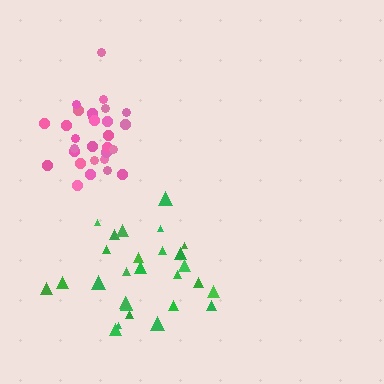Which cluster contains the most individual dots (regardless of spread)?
Pink (29).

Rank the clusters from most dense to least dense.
pink, green.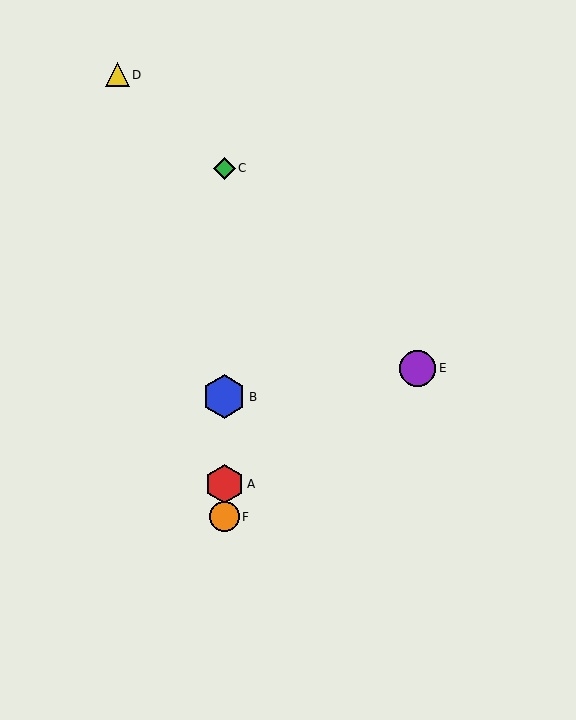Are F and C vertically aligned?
Yes, both are at x≈224.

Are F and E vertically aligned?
No, F is at x≈224 and E is at x≈418.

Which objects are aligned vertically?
Objects A, B, C, F are aligned vertically.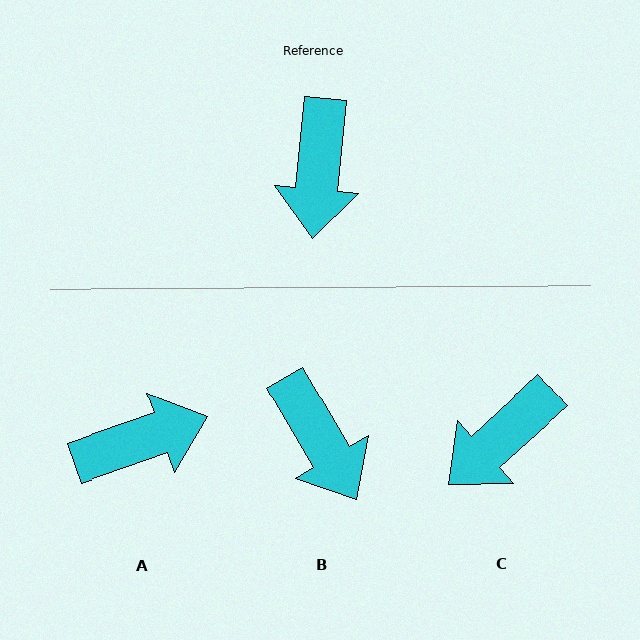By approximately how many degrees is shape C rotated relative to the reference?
Approximately 42 degrees clockwise.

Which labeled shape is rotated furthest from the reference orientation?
A, about 115 degrees away.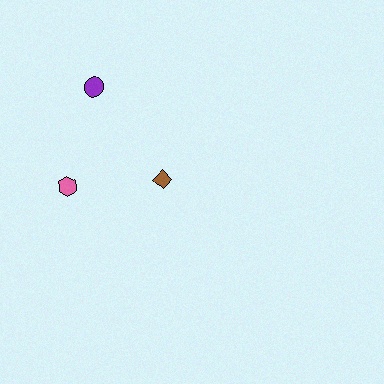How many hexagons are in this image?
There is 1 hexagon.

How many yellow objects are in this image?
There are no yellow objects.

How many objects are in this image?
There are 3 objects.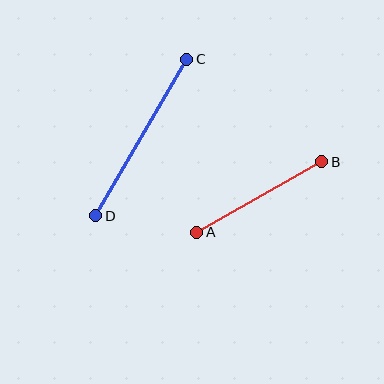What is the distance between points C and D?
The distance is approximately 181 pixels.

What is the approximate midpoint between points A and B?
The midpoint is at approximately (259, 197) pixels.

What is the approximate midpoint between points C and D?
The midpoint is at approximately (141, 137) pixels.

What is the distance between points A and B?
The distance is approximately 143 pixels.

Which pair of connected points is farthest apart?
Points C and D are farthest apart.